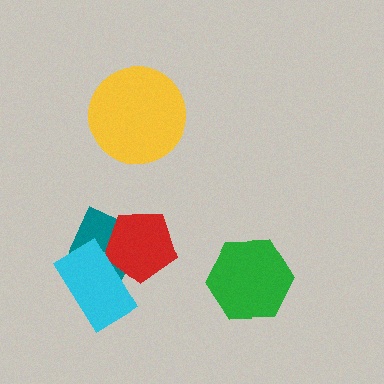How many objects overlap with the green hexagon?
0 objects overlap with the green hexagon.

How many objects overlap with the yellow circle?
0 objects overlap with the yellow circle.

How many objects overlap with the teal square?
2 objects overlap with the teal square.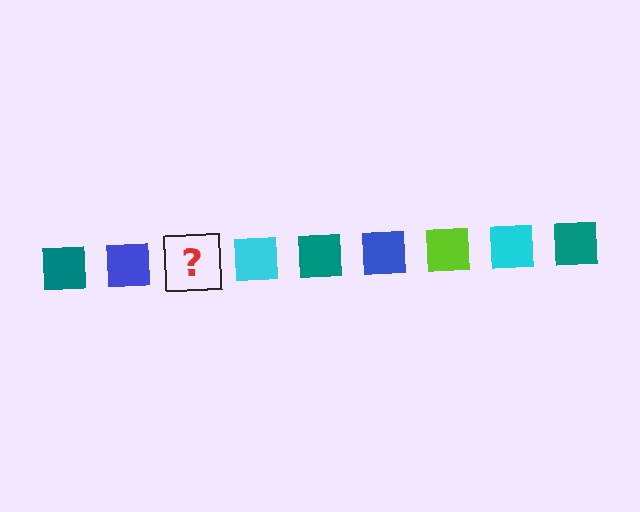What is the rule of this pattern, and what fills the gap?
The rule is that the pattern cycles through teal, blue, lime, cyan squares. The gap should be filled with a lime square.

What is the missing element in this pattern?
The missing element is a lime square.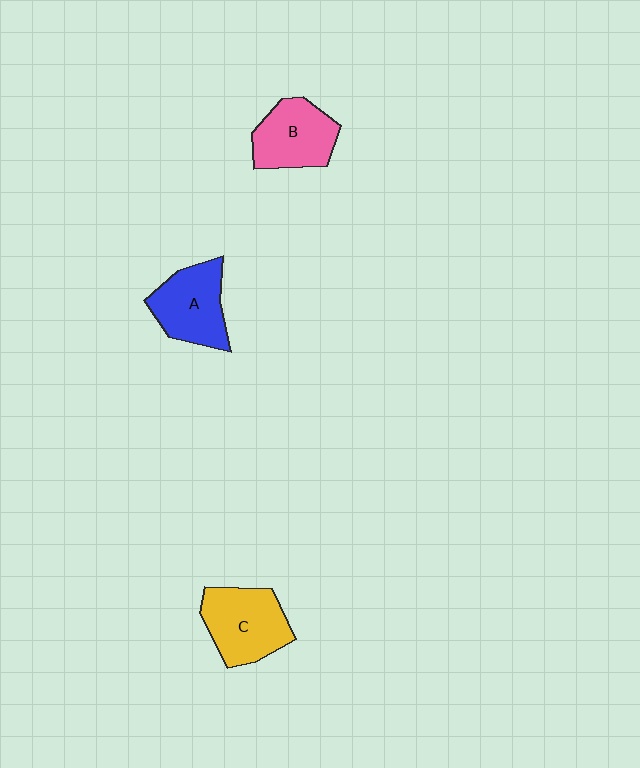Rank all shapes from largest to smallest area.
From largest to smallest: C (yellow), A (blue), B (pink).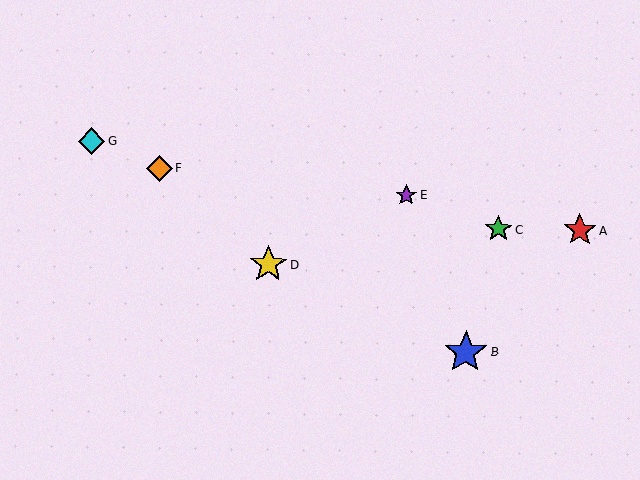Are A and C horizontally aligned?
Yes, both are at y≈230.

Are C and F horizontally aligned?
No, C is at y≈229 and F is at y≈168.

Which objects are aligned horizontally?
Objects A, C are aligned horizontally.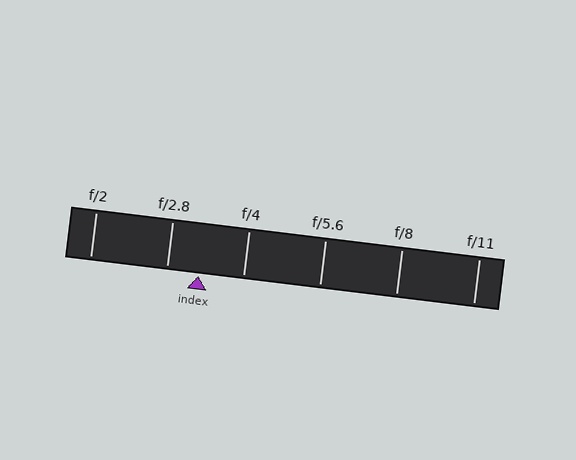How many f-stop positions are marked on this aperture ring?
There are 6 f-stop positions marked.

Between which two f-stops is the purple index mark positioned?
The index mark is between f/2.8 and f/4.